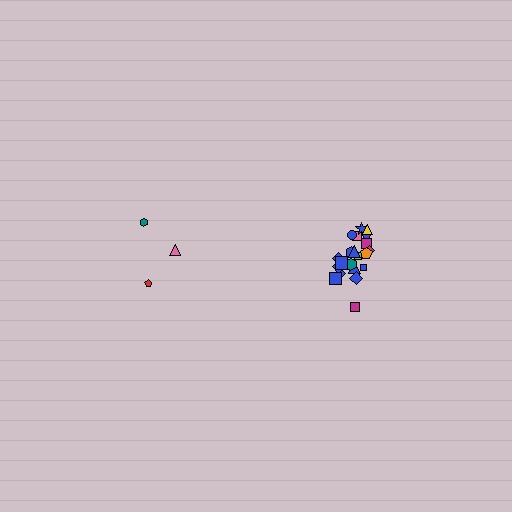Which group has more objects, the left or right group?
The right group.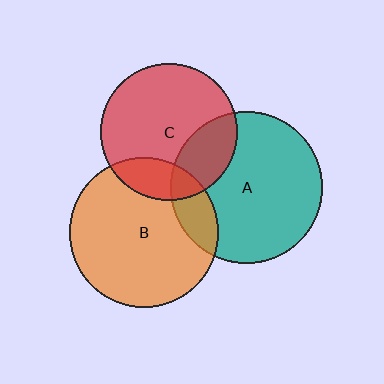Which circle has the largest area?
Circle A (teal).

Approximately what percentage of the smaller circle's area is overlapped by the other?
Approximately 25%.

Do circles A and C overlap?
Yes.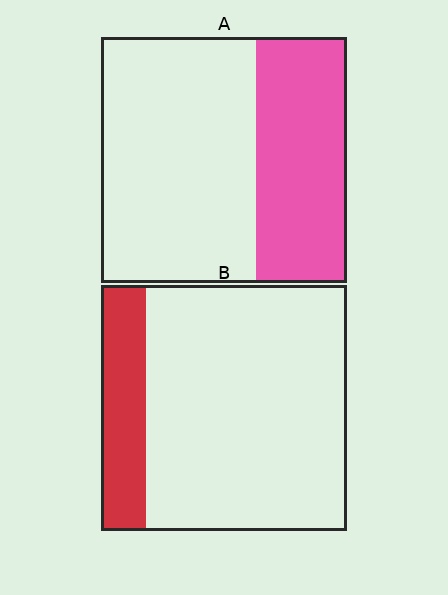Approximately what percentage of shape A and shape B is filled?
A is approximately 35% and B is approximately 20%.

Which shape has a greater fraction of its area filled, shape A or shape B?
Shape A.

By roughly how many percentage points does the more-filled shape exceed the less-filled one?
By roughly 20 percentage points (A over B).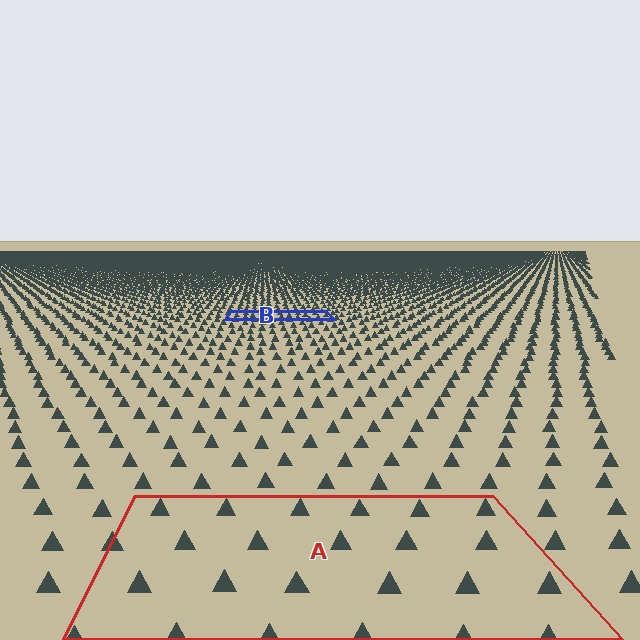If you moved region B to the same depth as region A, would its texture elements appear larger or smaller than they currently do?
They would appear larger. At a closer depth, the same texture elements are projected at a bigger on-screen size.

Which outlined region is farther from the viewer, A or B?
Region B is farther from the viewer — the texture elements inside it appear smaller and more densely packed.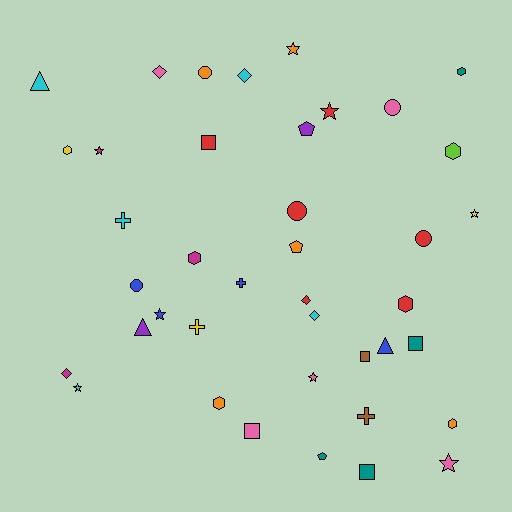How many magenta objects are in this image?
There are 3 magenta objects.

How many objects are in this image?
There are 40 objects.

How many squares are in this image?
There are 5 squares.